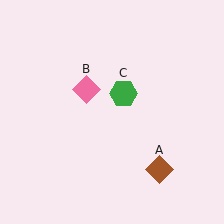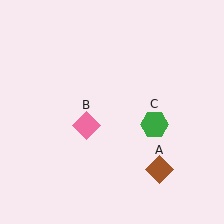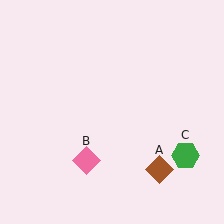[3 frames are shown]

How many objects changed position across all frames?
2 objects changed position: pink diamond (object B), green hexagon (object C).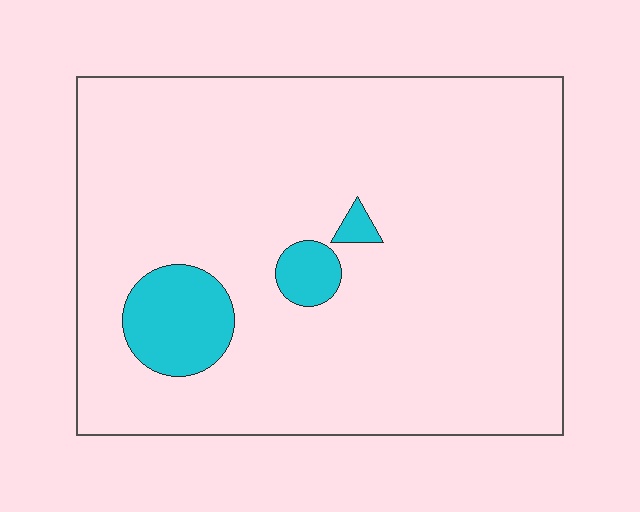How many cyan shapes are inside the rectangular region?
3.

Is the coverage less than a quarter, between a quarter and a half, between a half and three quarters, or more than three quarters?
Less than a quarter.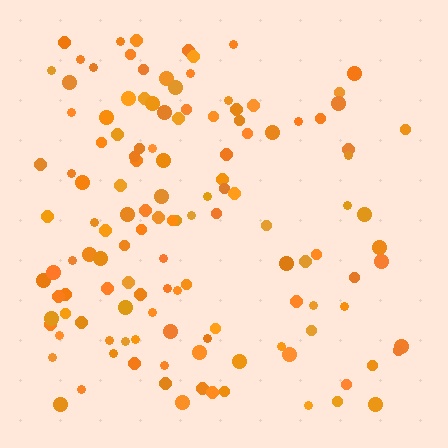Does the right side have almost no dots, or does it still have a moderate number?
Still a moderate number, just noticeably fewer than the left.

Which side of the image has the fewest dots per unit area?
The right.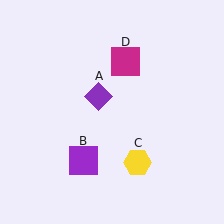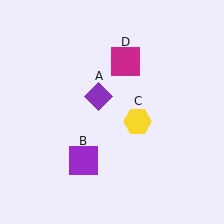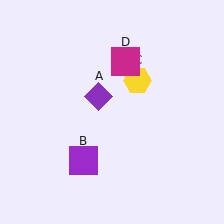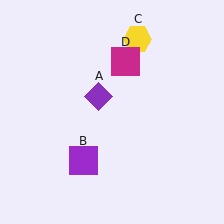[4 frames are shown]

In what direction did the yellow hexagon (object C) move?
The yellow hexagon (object C) moved up.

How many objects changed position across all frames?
1 object changed position: yellow hexagon (object C).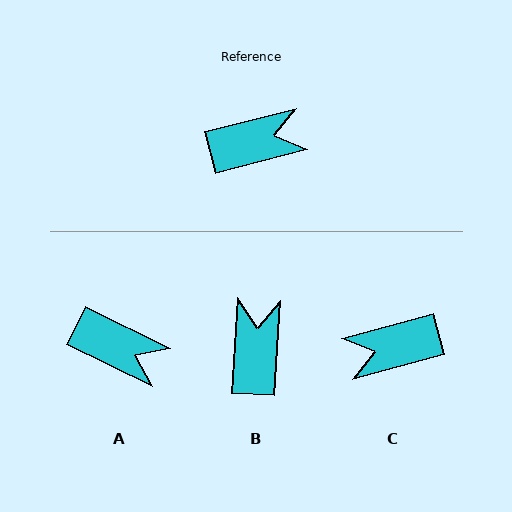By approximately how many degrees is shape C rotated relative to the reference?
Approximately 179 degrees clockwise.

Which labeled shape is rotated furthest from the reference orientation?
C, about 179 degrees away.